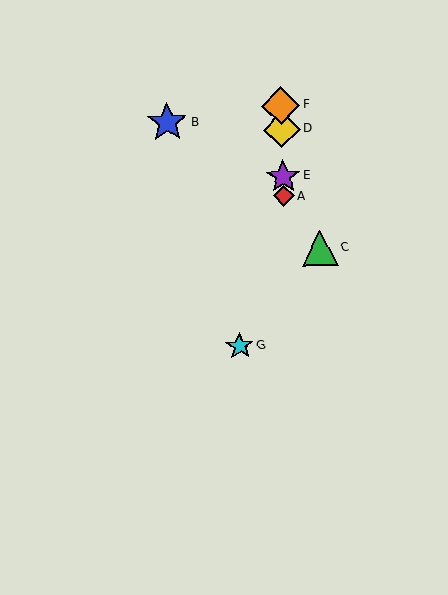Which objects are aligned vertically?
Objects A, D, E, F are aligned vertically.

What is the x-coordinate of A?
Object A is at x≈284.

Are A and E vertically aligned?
Yes, both are at x≈284.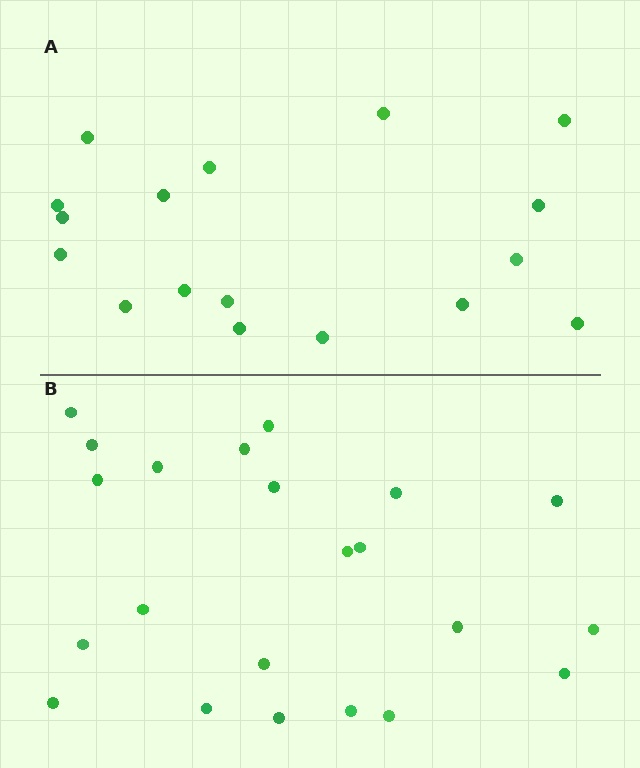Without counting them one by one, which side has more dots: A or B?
Region B (the bottom region) has more dots.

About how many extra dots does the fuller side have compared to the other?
Region B has about 5 more dots than region A.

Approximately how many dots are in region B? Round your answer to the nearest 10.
About 20 dots. (The exact count is 22, which rounds to 20.)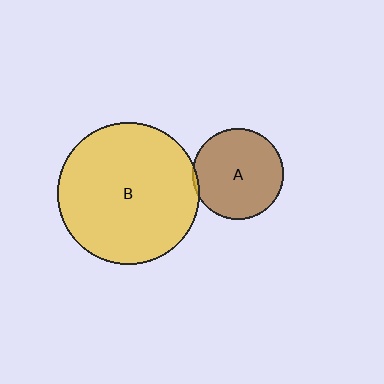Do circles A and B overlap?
Yes.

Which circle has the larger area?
Circle B (yellow).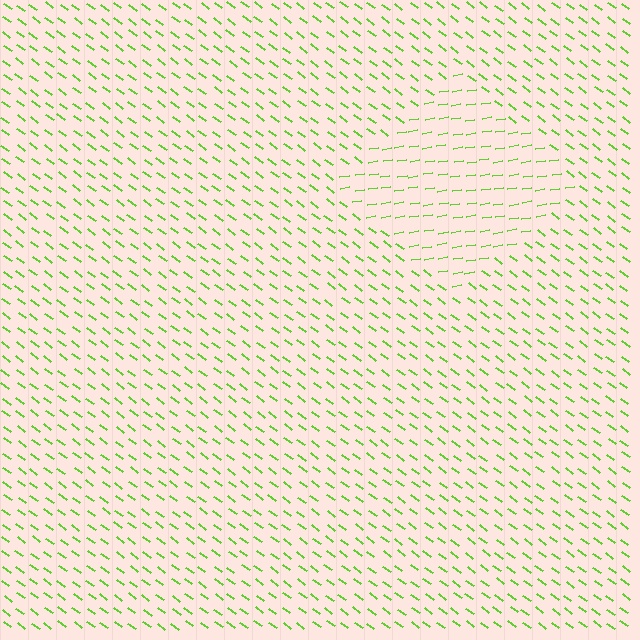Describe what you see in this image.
The image is filled with small lime line segments. A diamond region in the image has lines oriented differently from the surrounding lines, creating a visible texture boundary.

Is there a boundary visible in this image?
Yes, there is a texture boundary formed by a change in line orientation.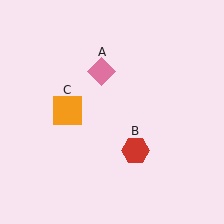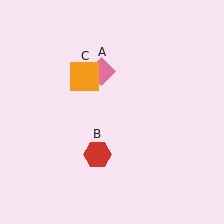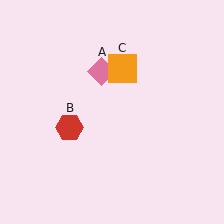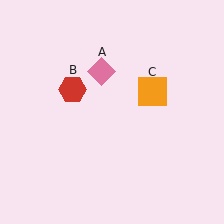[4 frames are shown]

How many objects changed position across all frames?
2 objects changed position: red hexagon (object B), orange square (object C).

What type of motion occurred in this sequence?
The red hexagon (object B), orange square (object C) rotated clockwise around the center of the scene.